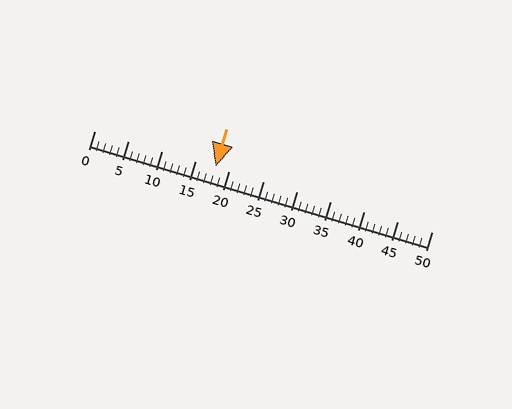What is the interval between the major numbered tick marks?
The major tick marks are spaced 5 units apart.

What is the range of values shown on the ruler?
The ruler shows values from 0 to 50.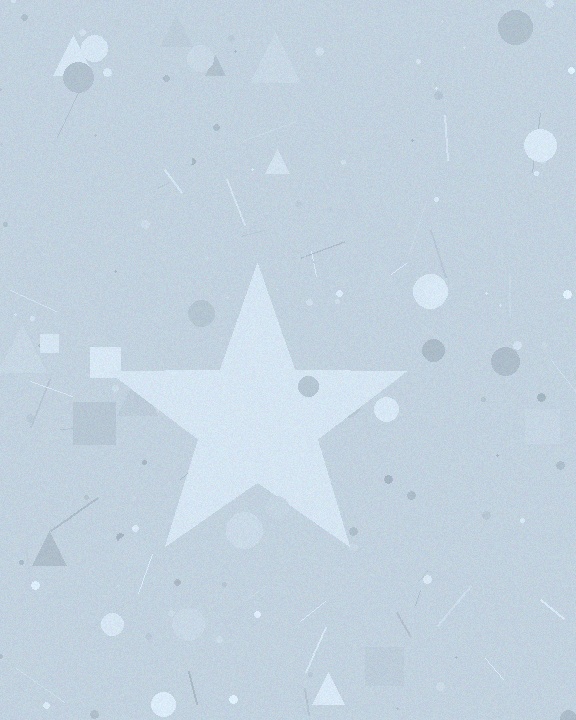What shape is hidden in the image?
A star is hidden in the image.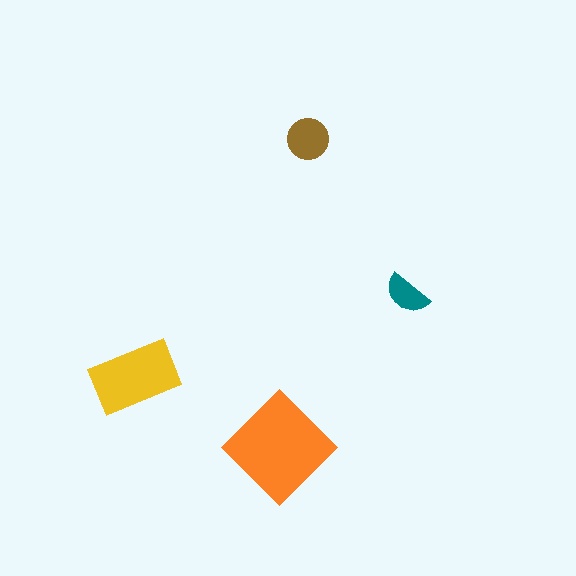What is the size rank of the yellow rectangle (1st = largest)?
2nd.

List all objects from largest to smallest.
The orange diamond, the yellow rectangle, the brown circle, the teal semicircle.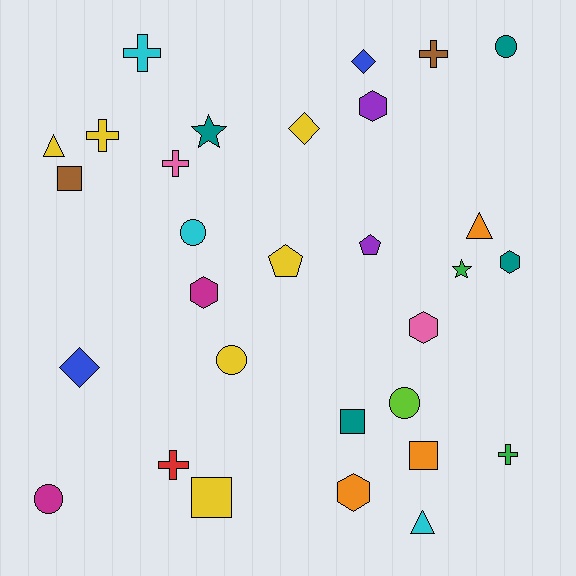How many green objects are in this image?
There are 2 green objects.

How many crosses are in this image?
There are 6 crosses.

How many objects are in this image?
There are 30 objects.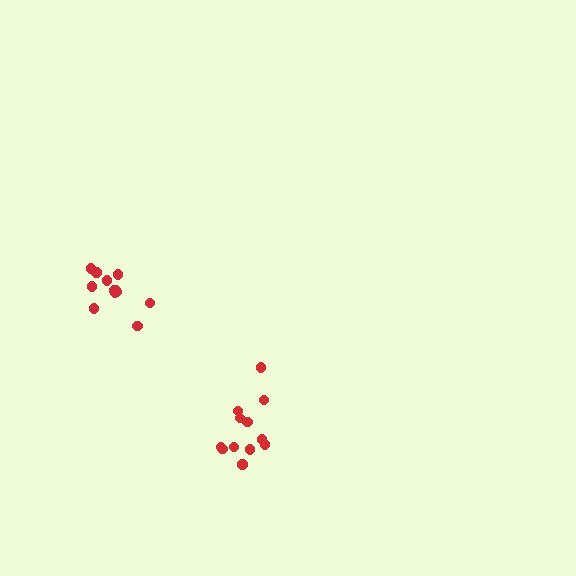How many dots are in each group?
Group 1: 12 dots, Group 2: 12 dots (24 total).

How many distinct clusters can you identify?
There are 2 distinct clusters.